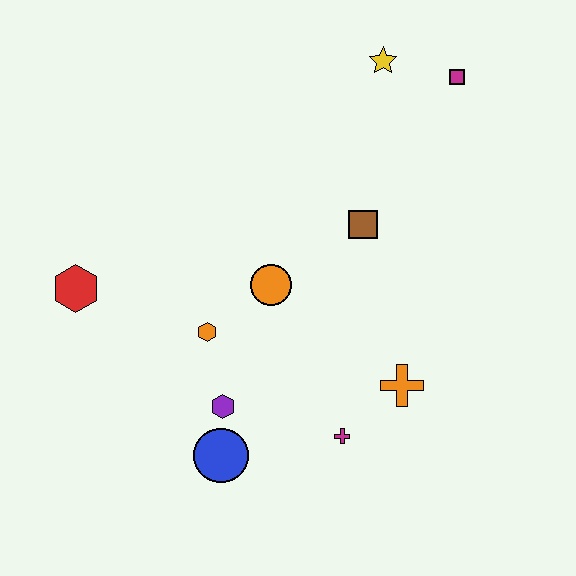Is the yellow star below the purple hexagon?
No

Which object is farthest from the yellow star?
The blue circle is farthest from the yellow star.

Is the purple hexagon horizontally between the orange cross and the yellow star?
No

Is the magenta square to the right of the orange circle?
Yes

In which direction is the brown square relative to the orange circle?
The brown square is to the right of the orange circle.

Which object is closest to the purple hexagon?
The blue circle is closest to the purple hexagon.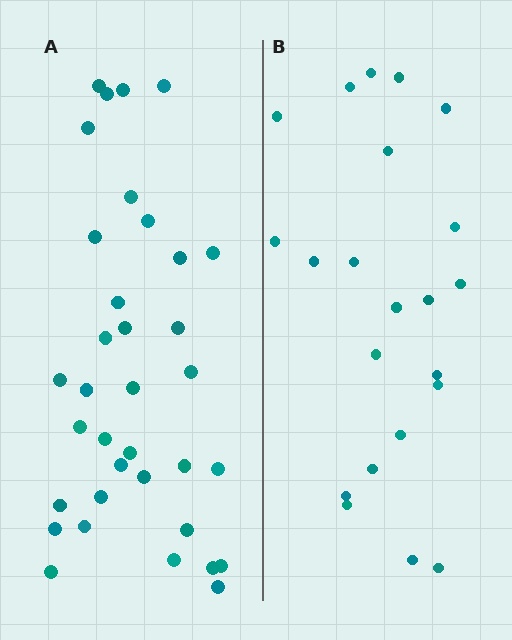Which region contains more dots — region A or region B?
Region A (the left region) has more dots.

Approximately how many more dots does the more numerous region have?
Region A has approximately 15 more dots than region B.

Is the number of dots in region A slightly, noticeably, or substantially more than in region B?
Region A has substantially more. The ratio is roughly 1.6 to 1.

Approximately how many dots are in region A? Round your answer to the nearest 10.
About 40 dots. (The exact count is 35, which rounds to 40.)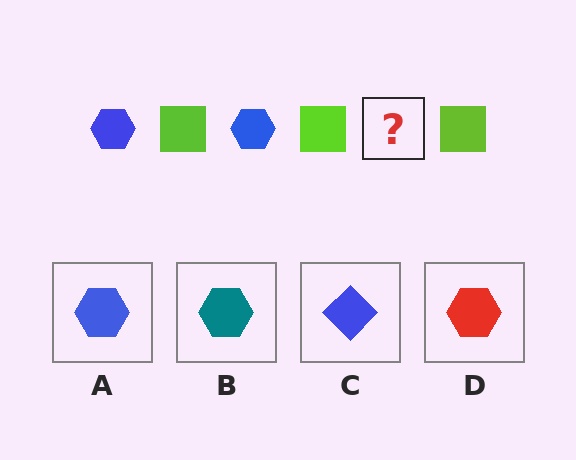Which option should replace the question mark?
Option A.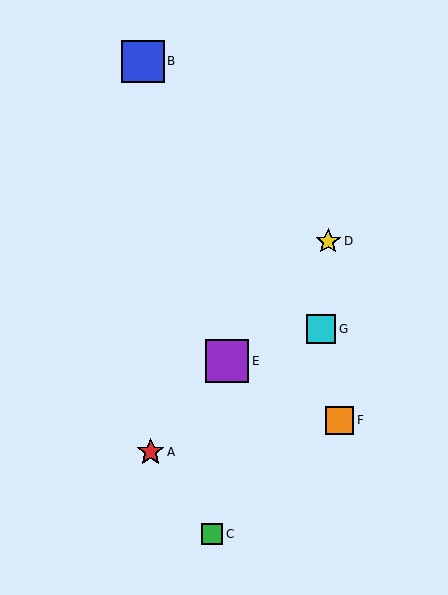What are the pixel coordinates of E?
Object E is at (227, 361).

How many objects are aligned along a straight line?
3 objects (A, D, E) are aligned along a straight line.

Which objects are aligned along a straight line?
Objects A, D, E are aligned along a straight line.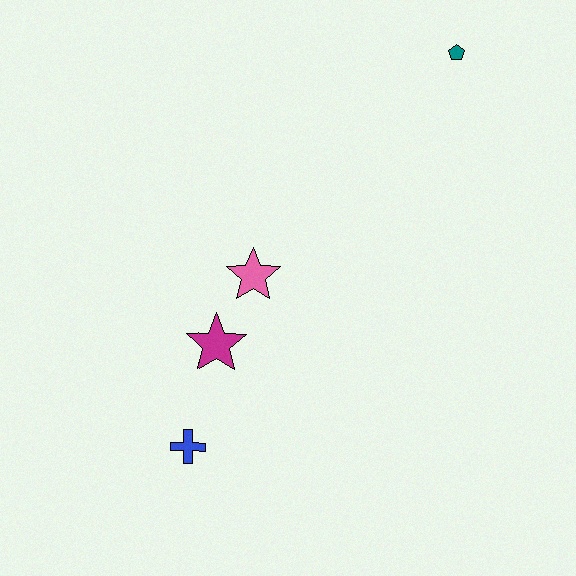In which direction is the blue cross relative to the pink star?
The blue cross is below the pink star.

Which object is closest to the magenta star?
The pink star is closest to the magenta star.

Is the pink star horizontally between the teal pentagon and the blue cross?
Yes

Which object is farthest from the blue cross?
The teal pentagon is farthest from the blue cross.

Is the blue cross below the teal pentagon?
Yes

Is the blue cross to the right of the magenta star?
No